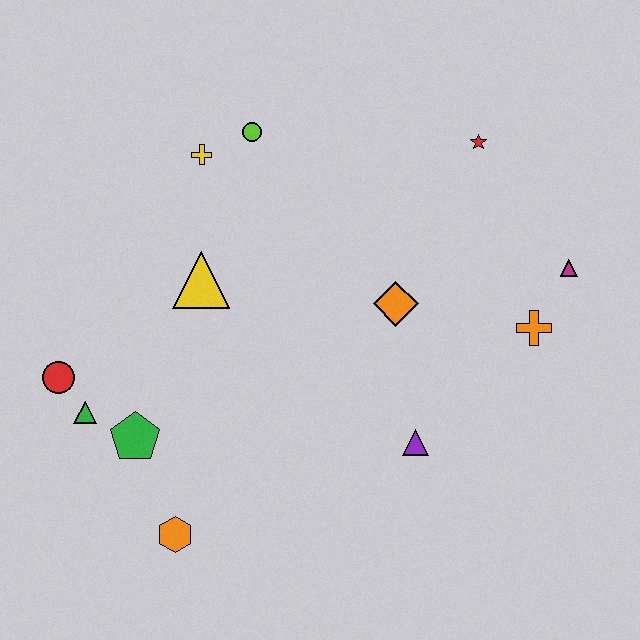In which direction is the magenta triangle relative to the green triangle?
The magenta triangle is to the right of the green triangle.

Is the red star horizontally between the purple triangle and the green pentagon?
No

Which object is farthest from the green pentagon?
The magenta triangle is farthest from the green pentagon.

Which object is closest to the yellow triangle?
The yellow cross is closest to the yellow triangle.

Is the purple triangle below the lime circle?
Yes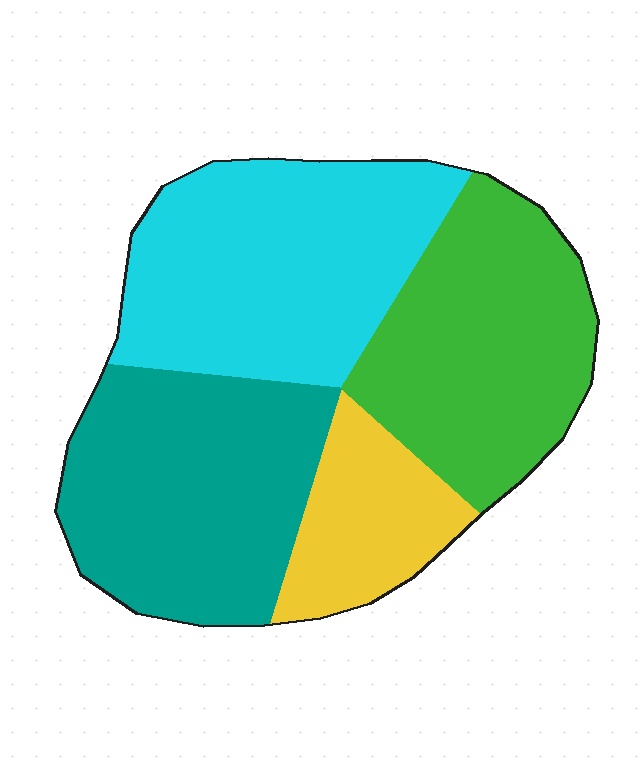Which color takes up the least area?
Yellow, at roughly 15%.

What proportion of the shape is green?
Green takes up between a sixth and a third of the shape.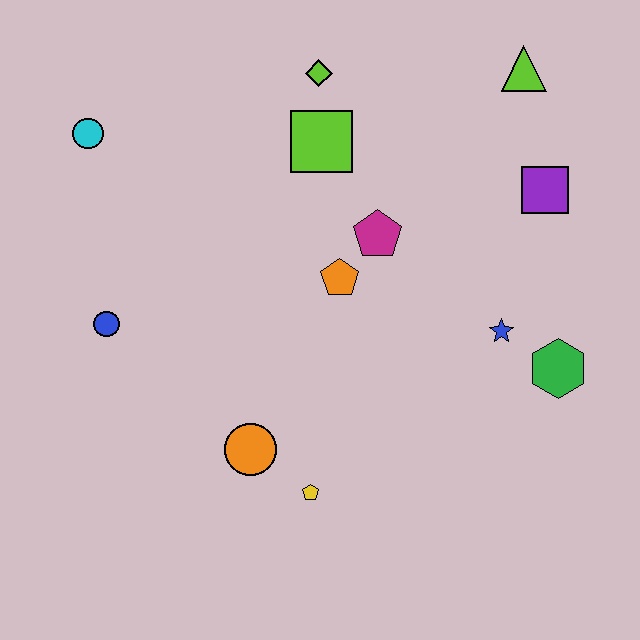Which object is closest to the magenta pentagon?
The orange pentagon is closest to the magenta pentagon.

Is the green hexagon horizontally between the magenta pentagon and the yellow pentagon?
No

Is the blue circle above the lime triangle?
No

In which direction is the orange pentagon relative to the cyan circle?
The orange pentagon is to the right of the cyan circle.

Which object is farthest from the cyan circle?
The green hexagon is farthest from the cyan circle.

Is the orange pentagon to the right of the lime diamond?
Yes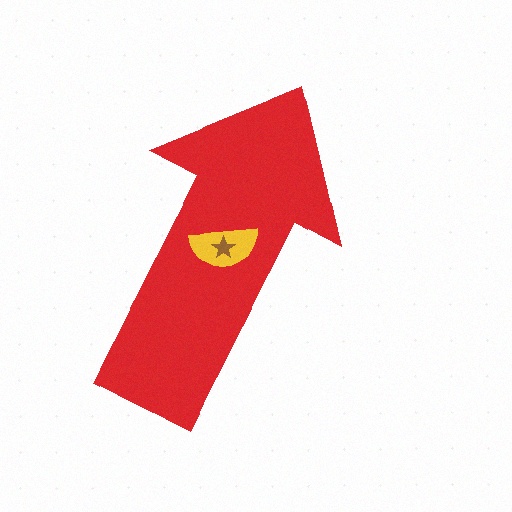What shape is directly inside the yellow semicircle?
The brown star.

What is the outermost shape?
The red arrow.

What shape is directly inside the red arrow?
The yellow semicircle.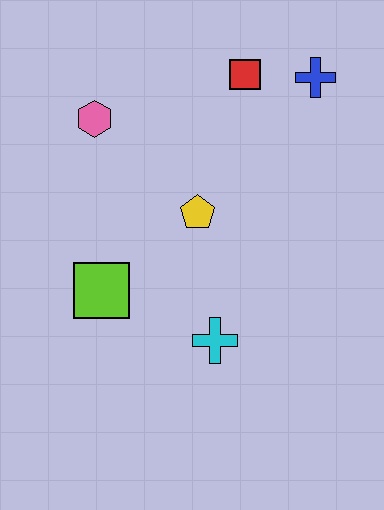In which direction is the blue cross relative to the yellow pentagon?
The blue cross is above the yellow pentagon.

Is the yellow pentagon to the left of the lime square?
No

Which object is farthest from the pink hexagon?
The cyan cross is farthest from the pink hexagon.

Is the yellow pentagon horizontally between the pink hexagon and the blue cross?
Yes